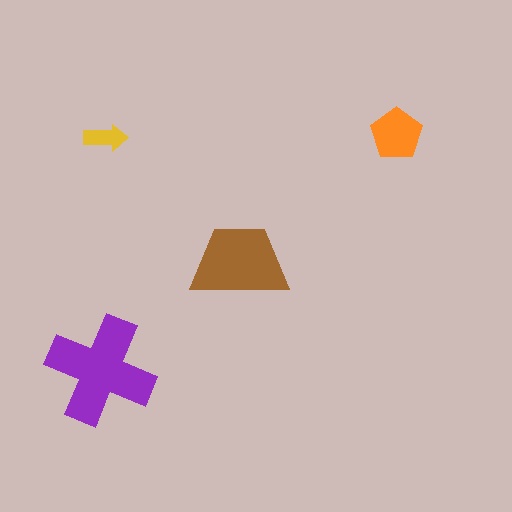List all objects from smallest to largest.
The yellow arrow, the orange pentagon, the brown trapezoid, the purple cross.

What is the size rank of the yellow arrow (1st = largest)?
4th.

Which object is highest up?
The orange pentagon is topmost.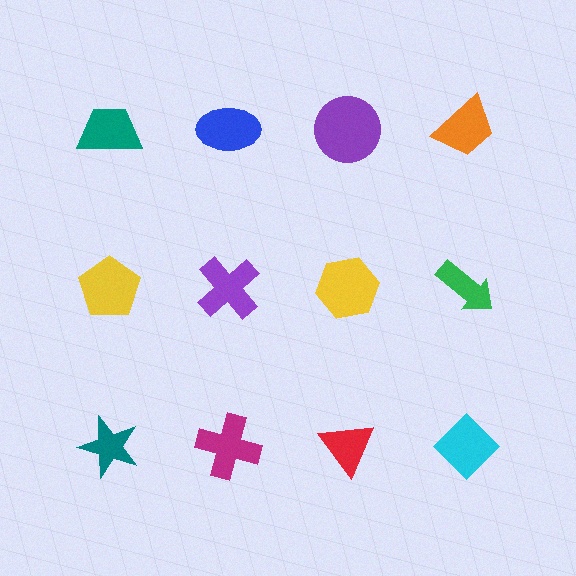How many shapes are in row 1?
4 shapes.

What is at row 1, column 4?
An orange trapezoid.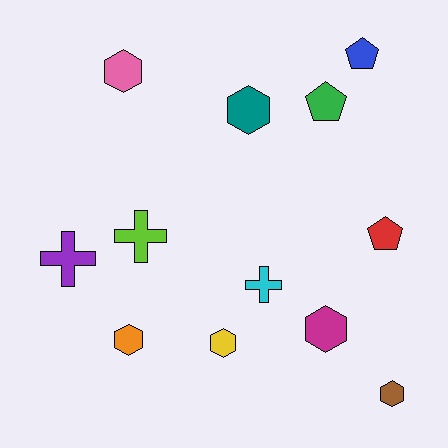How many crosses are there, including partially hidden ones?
There are 3 crosses.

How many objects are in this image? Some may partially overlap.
There are 12 objects.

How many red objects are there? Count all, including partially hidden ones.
There is 1 red object.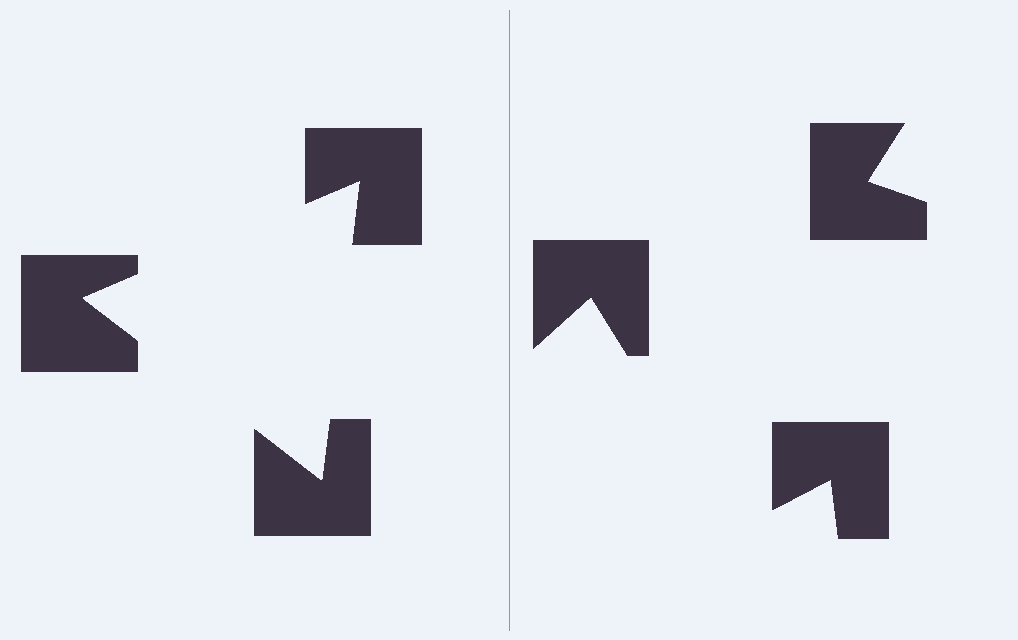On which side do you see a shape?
An illusory triangle appears on the left side. On the right side the wedge cuts are rotated, so no coherent shape forms.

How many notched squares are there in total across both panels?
6 — 3 on each side.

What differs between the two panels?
The notched squares are positioned identically on both sides; only the wedge orientations differ. On the left they align to a triangle; on the right they are misaligned.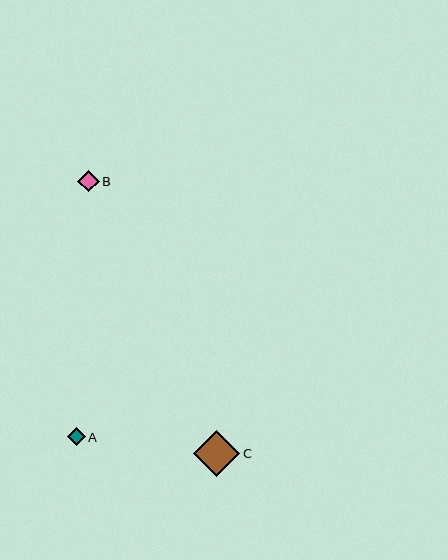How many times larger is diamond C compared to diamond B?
Diamond C is approximately 2.2 times the size of diamond B.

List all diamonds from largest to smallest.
From largest to smallest: C, B, A.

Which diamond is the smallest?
Diamond A is the smallest with a size of approximately 18 pixels.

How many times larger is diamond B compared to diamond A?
Diamond B is approximately 1.2 times the size of diamond A.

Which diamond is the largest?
Diamond C is the largest with a size of approximately 46 pixels.